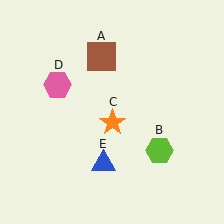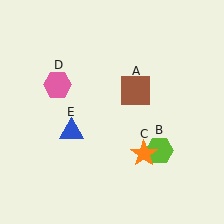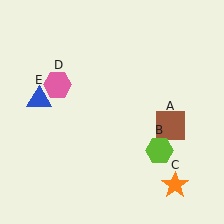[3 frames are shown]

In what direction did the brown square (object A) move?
The brown square (object A) moved down and to the right.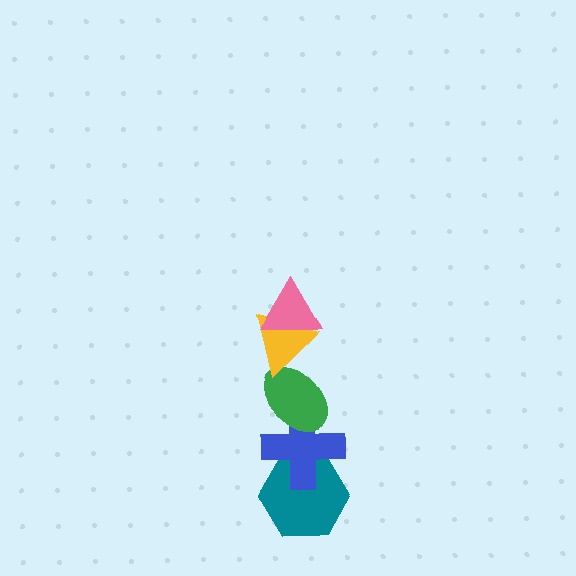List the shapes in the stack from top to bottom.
From top to bottom: the pink triangle, the yellow triangle, the green ellipse, the blue cross, the teal hexagon.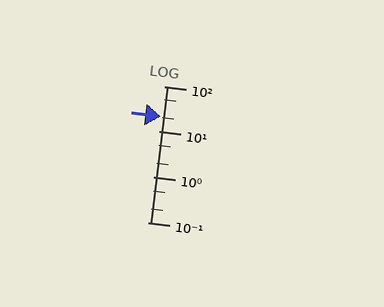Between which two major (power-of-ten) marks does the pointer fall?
The pointer is between 10 and 100.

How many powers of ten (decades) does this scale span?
The scale spans 3 decades, from 0.1 to 100.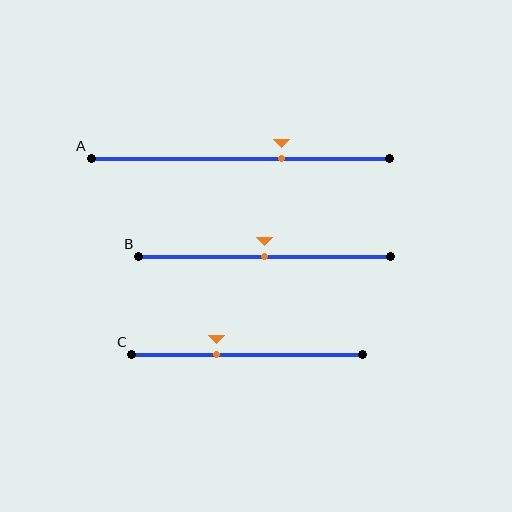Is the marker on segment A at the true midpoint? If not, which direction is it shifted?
No, the marker on segment A is shifted to the right by about 14% of the segment length.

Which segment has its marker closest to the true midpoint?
Segment B has its marker closest to the true midpoint.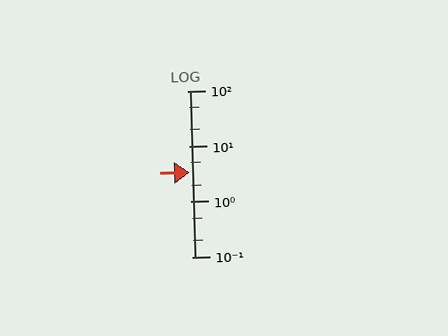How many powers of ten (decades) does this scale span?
The scale spans 3 decades, from 0.1 to 100.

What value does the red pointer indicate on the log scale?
The pointer indicates approximately 3.4.